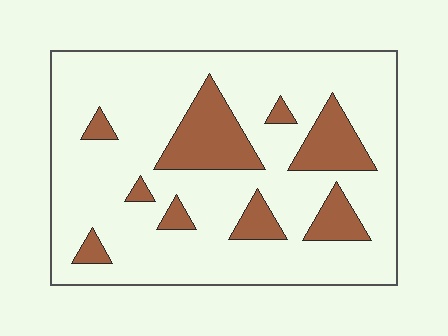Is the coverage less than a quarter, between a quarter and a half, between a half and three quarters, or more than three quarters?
Less than a quarter.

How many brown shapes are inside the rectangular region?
9.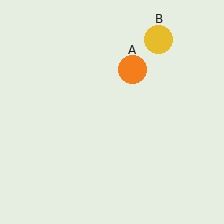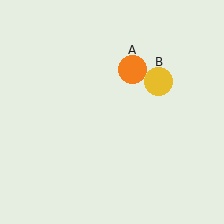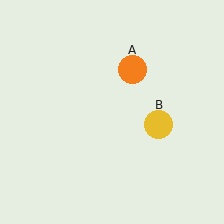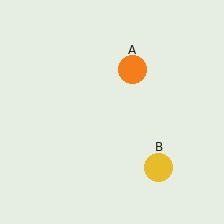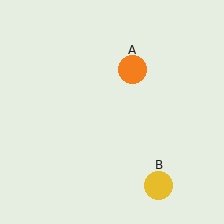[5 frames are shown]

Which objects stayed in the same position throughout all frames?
Orange circle (object A) remained stationary.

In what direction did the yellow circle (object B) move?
The yellow circle (object B) moved down.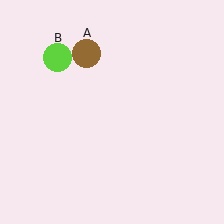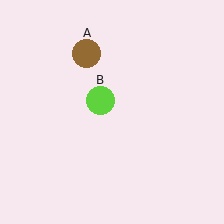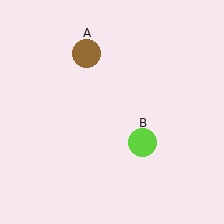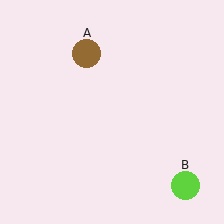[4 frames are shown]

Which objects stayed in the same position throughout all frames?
Brown circle (object A) remained stationary.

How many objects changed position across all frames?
1 object changed position: lime circle (object B).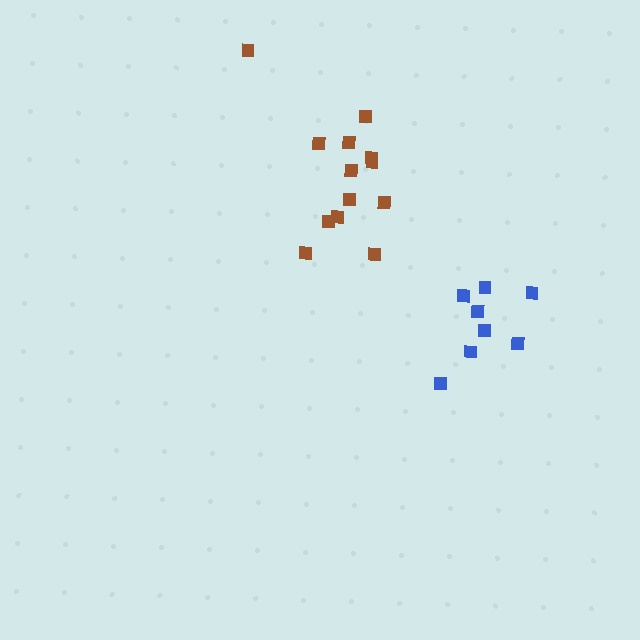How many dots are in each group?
Group 1: 8 dots, Group 2: 13 dots (21 total).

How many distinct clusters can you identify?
There are 2 distinct clusters.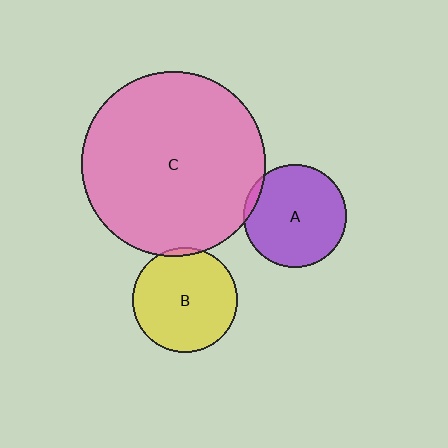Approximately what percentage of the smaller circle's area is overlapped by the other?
Approximately 5%.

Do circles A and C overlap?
Yes.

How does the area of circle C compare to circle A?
Approximately 3.2 times.